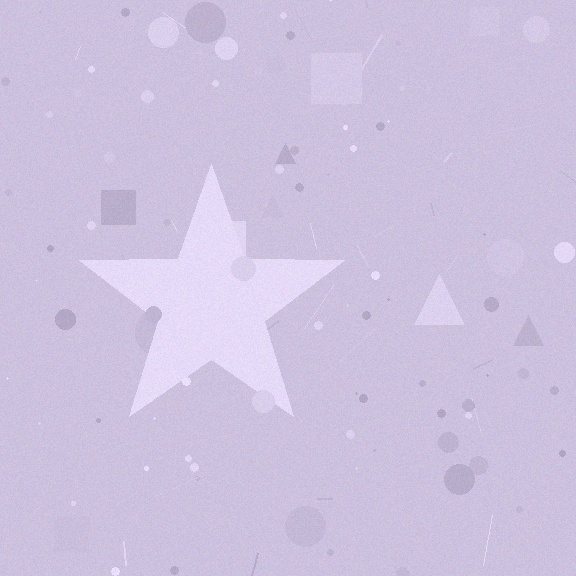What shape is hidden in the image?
A star is hidden in the image.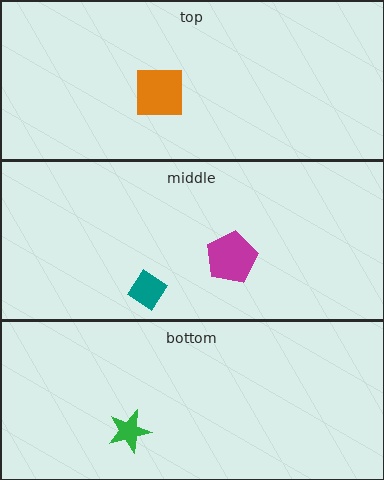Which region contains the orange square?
The top region.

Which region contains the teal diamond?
The middle region.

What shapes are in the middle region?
The magenta pentagon, the teal diamond.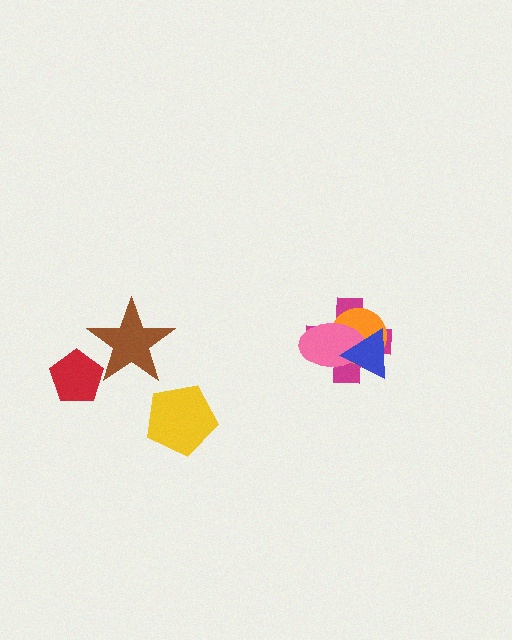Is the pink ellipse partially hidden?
Yes, it is partially covered by another shape.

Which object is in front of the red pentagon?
The brown star is in front of the red pentagon.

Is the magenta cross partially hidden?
Yes, it is partially covered by another shape.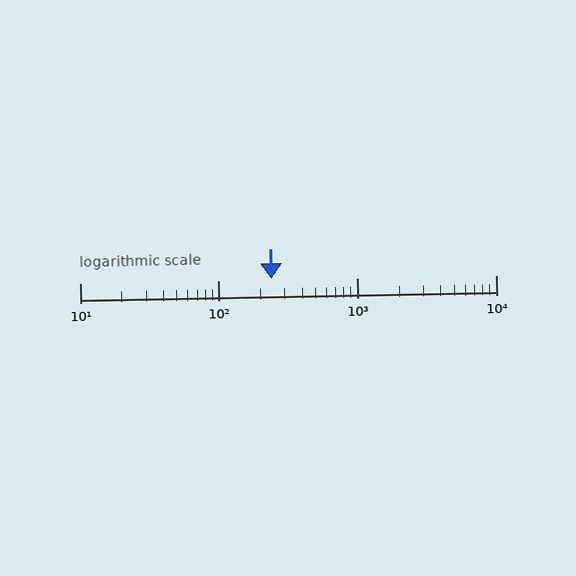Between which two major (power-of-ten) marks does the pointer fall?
The pointer is between 100 and 1000.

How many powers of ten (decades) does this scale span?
The scale spans 3 decades, from 10 to 10000.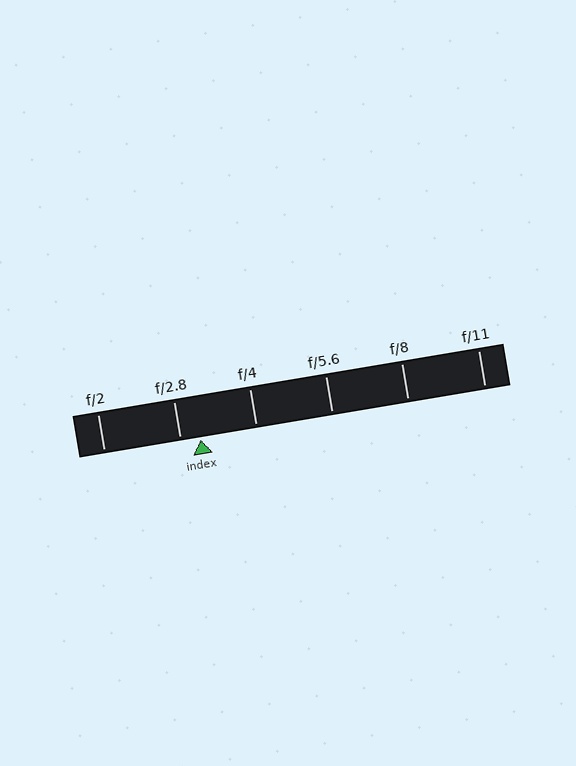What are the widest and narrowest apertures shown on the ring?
The widest aperture shown is f/2 and the narrowest is f/11.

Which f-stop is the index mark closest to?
The index mark is closest to f/2.8.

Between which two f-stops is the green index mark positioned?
The index mark is between f/2.8 and f/4.